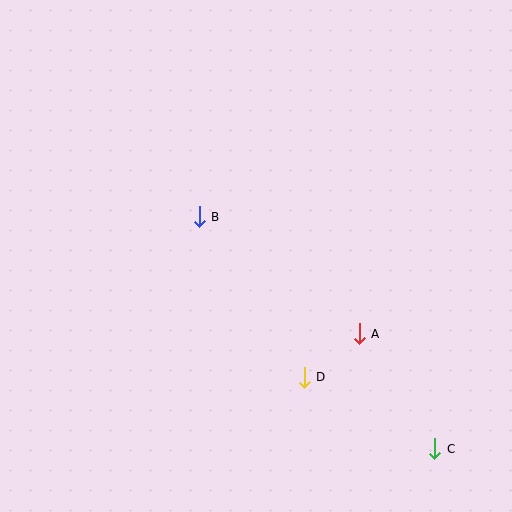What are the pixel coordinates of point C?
Point C is at (435, 449).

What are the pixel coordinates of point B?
Point B is at (199, 217).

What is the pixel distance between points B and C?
The distance between B and C is 331 pixels.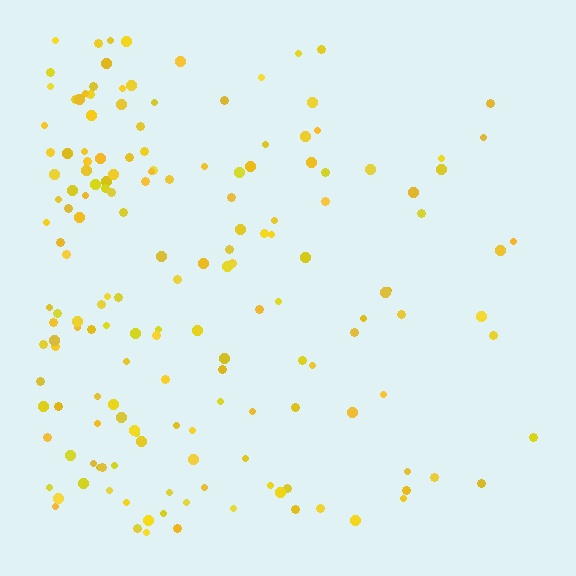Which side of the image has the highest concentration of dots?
The left.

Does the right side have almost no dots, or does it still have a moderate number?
Still a moderate number, just noticeably fewer than the left.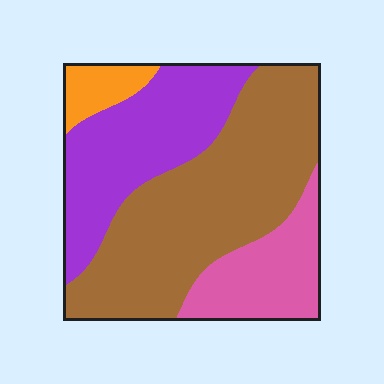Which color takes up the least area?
Orange, at roughly 5%.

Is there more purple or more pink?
Purple.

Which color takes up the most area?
Brown, at roughly 50%.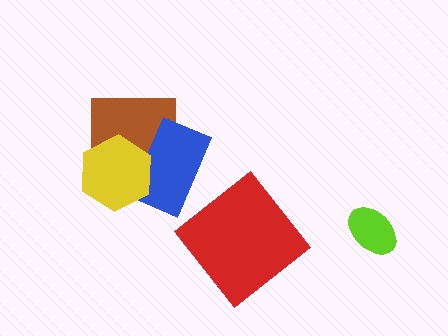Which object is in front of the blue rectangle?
The yellow hexagon is in front of the blue rectangle.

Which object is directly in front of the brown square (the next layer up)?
The blue rectangle is directly in front of the brown square.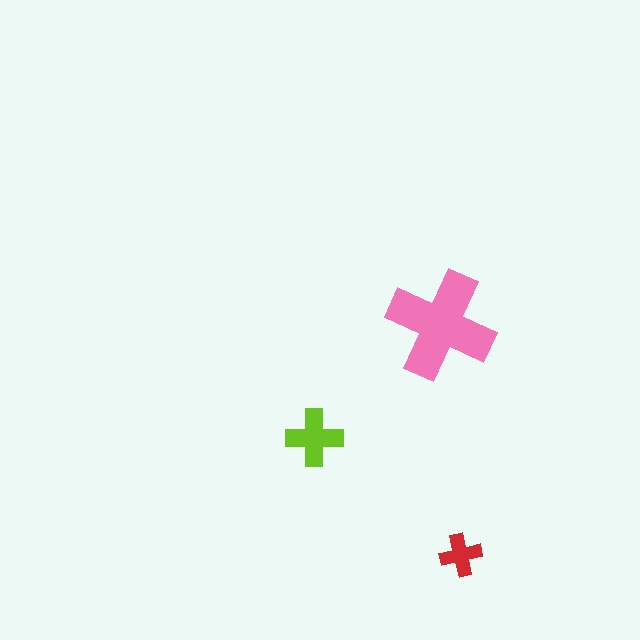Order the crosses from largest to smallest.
the pink one, the lime one, the red one.